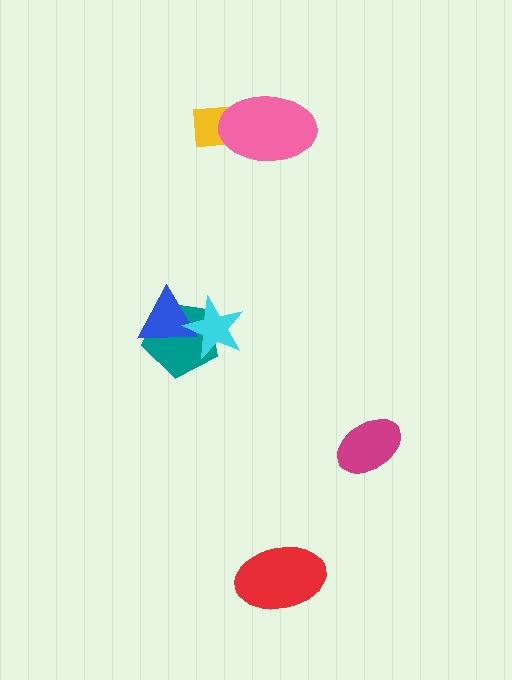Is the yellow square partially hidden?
Yes, it is partially covered by another shape.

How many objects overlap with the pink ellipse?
1 object overlaps with the pink ellipse.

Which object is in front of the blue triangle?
The cyan star is in front of the blue triangle.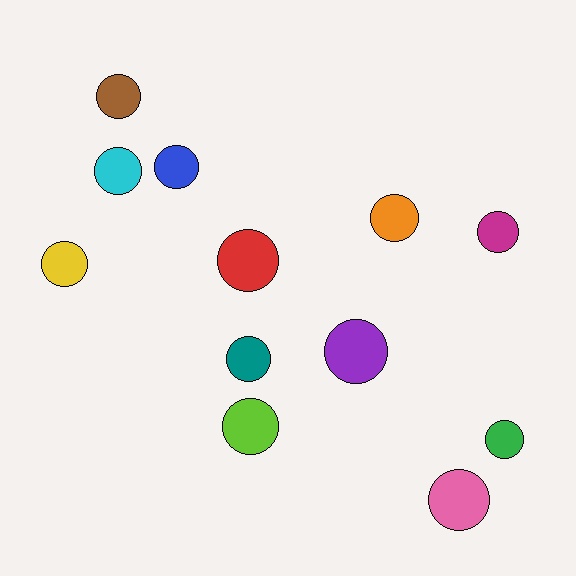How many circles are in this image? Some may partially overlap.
There are 12 circles.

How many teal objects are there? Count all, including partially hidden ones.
There is 1 teal object.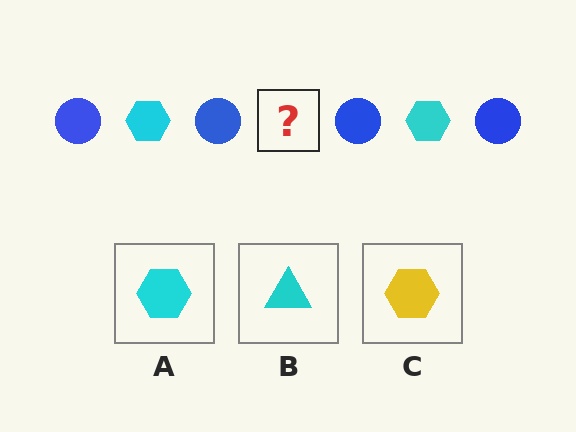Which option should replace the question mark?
Option A.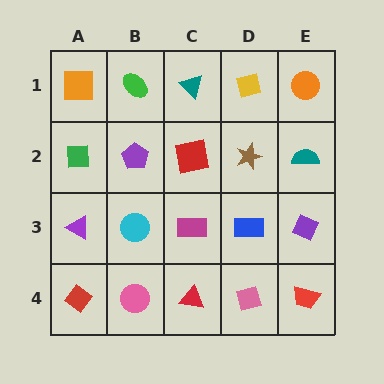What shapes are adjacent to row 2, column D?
A yellow square (row 1, column D), a blue rectangle (row 3, column D), a red square (row 2, column C), a teal semicircle (row 2, column E).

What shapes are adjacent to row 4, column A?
A purple triangle (row 3, column A), a pink circle (row 4, column B).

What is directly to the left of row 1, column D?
A teal triangle.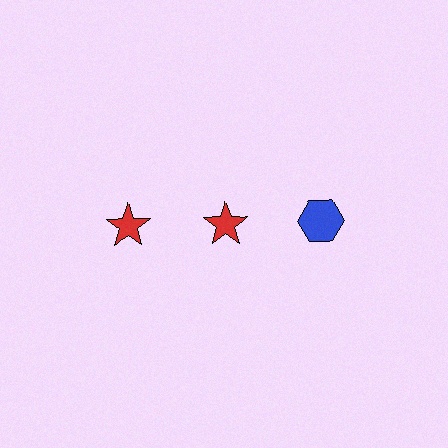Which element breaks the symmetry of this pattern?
The blue hexagon in the top row, center column breaks the symmetry. All other shapes are red stars.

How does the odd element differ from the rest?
It differs in both color (blue instead of red) and shape (hexagon instead of star).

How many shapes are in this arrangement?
There are 3 shapes arranged in a grid pattern.